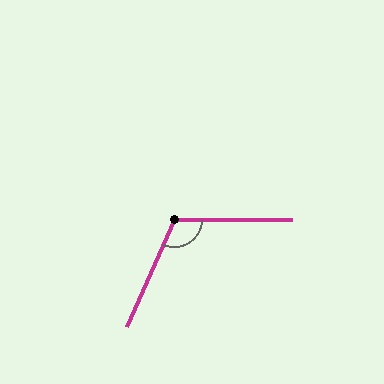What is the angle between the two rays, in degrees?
Approximately 114 degrees.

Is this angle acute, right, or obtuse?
It is obtuse.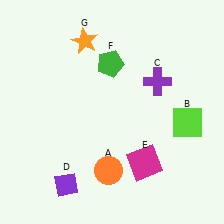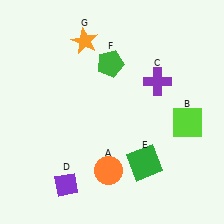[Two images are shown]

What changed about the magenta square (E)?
In Image 1, E is magenta. In Image 2, it changed to green.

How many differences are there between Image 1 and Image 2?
There is 1 difference between the two images.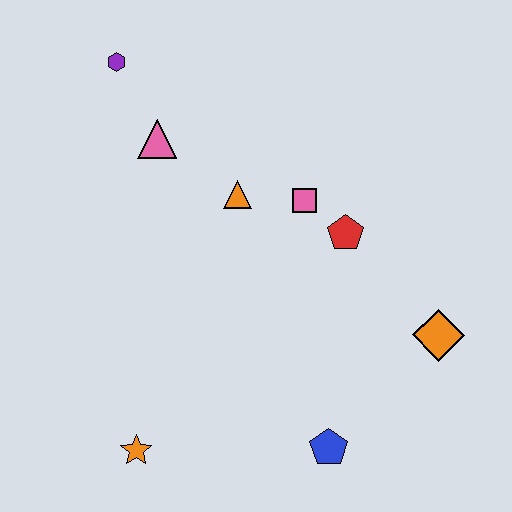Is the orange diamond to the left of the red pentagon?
No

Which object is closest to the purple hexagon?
The pink triangle is closest to the purple hexagon.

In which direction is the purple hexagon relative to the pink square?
The purple hexagon is to the left of the pink square.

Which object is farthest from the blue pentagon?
The purple hexagon is farthest from the blue pentagon.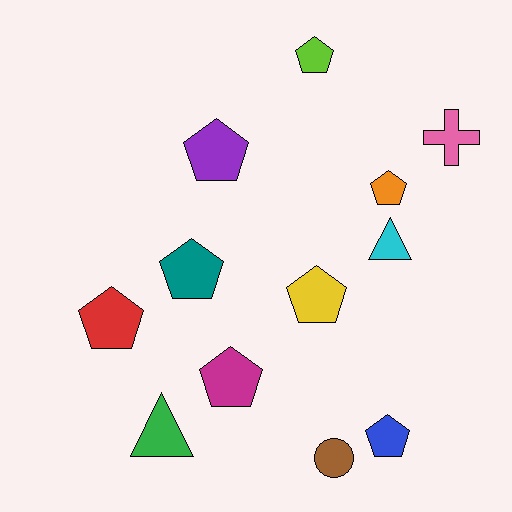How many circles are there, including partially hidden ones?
There is 1 circle.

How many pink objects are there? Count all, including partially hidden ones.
There is 1 pink object.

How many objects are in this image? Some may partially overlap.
There are 12 objects.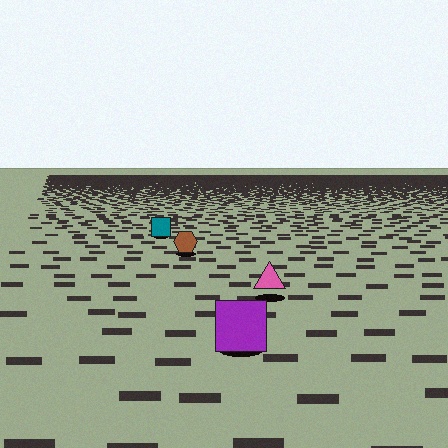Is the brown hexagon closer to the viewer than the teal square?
Yes. The brown hexagon is closer — you can tell from the texture gradient: the ground texture is coarser near it.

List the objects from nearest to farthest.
From nearest to farthest: the purple square, the pink triangle, the brown hexagon, the teal square.